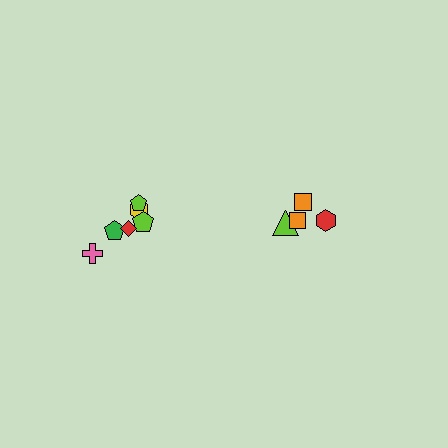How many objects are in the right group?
There are 4 objects.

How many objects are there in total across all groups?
There are 10 objects.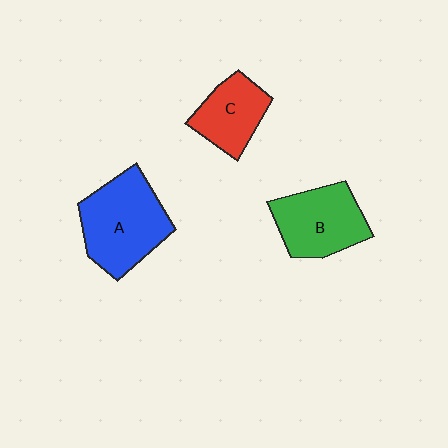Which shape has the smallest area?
Shape C (red).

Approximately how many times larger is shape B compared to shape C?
Approximately 1.3 times.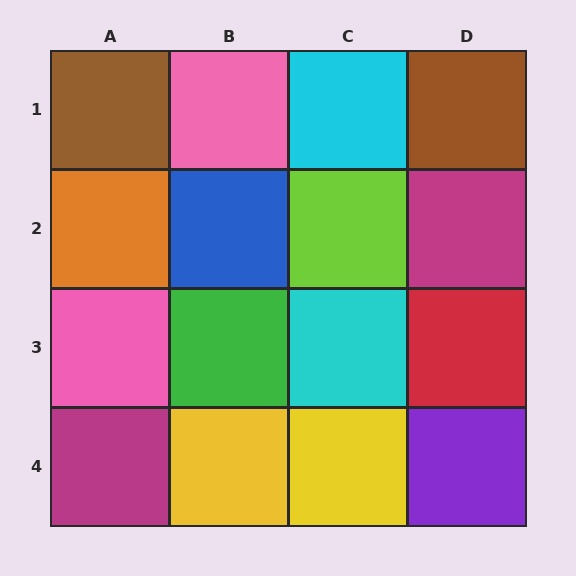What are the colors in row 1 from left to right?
Brown, pink, cyan, brown.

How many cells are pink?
2 cells are pink.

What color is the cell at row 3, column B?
Green.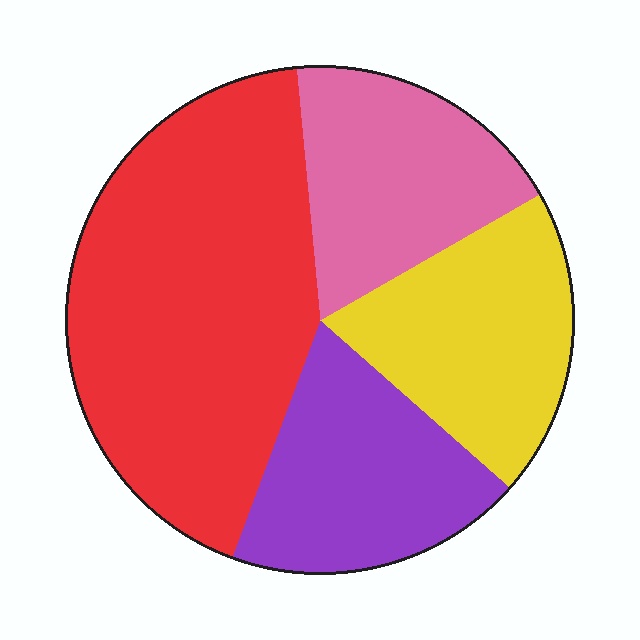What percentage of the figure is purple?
Purple covers 19% of the figure.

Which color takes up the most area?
Red, at roughly 45%.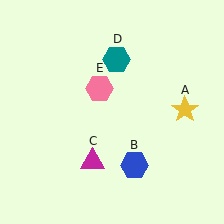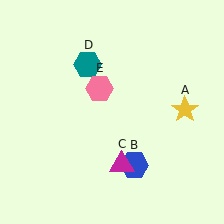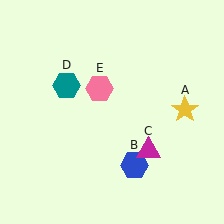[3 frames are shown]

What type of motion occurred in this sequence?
The magenta triangle (object C), teal hexagon (object D) rotated counterclockwise around the center of the scene.